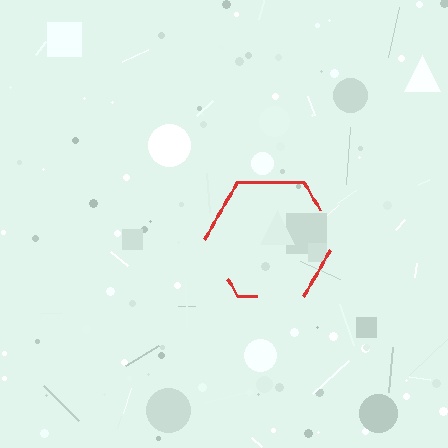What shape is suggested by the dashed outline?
The dashed outline suggests a hexagon.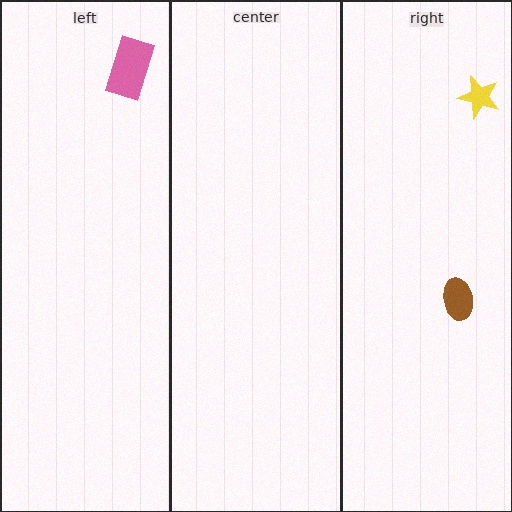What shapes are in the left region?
The pink rectangle.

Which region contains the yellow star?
The right region.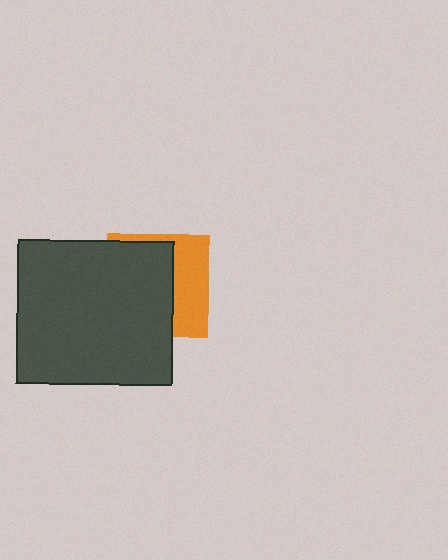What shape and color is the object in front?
The object in front is a dark gray rectangle.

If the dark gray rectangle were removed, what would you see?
You would see the complete orange square.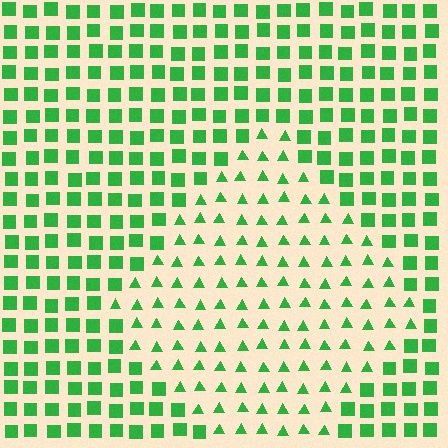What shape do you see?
I see a diamond.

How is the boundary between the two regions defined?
The boundary is defined by a change in element shape: triangles inside vs. squares outside. All elements share the same color and spacing.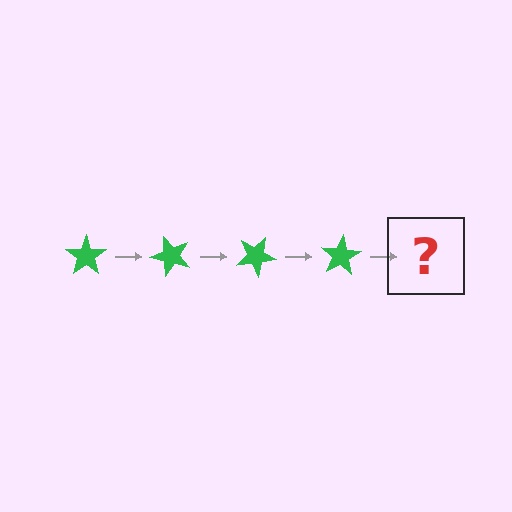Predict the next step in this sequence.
The next step is a green star rotated 200 degrees.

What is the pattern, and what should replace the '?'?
The pattern is that the star rotates 50 degrees each step. The '?' should be a green star rotated 200 degrees.